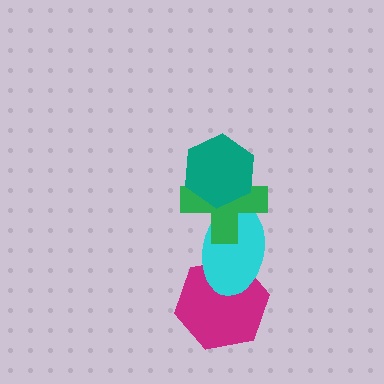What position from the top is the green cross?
The green cross is 2nd from the top.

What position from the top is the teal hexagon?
The teal hexagon is 1st from the top.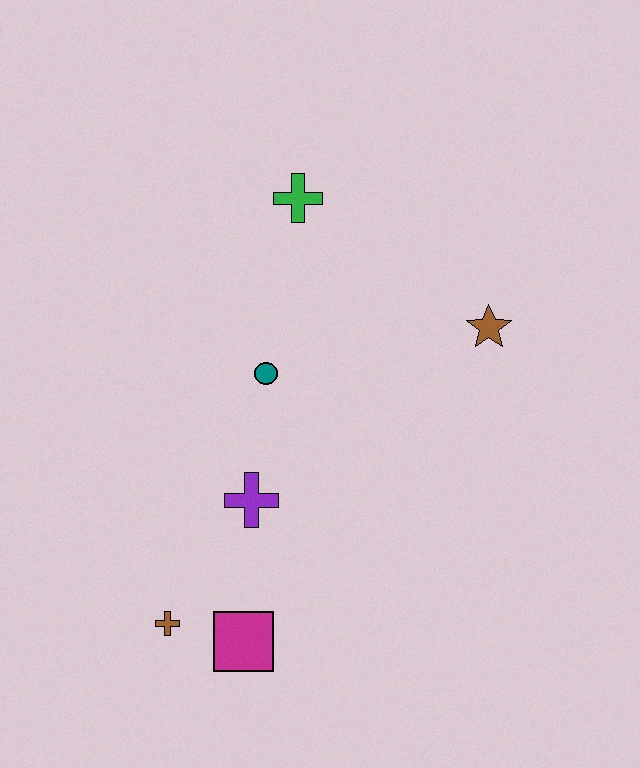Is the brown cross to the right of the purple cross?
No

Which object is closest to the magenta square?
The brown cross is closest to the magenta square.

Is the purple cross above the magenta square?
Yes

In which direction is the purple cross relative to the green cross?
The purple cross is below the green cross.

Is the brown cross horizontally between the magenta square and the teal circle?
No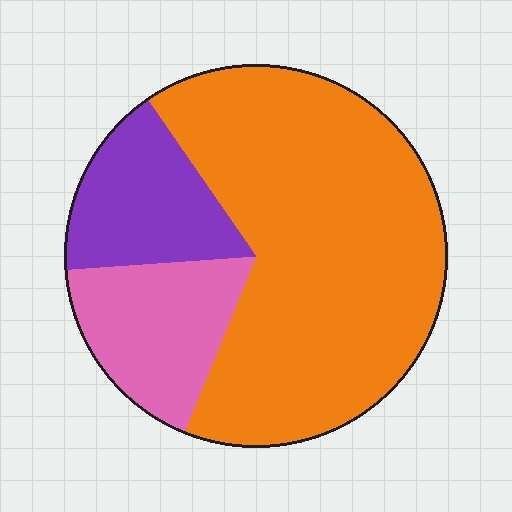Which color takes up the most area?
Orange, at roughly 65%.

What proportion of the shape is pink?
Pink takes up less than a quarter of the shape.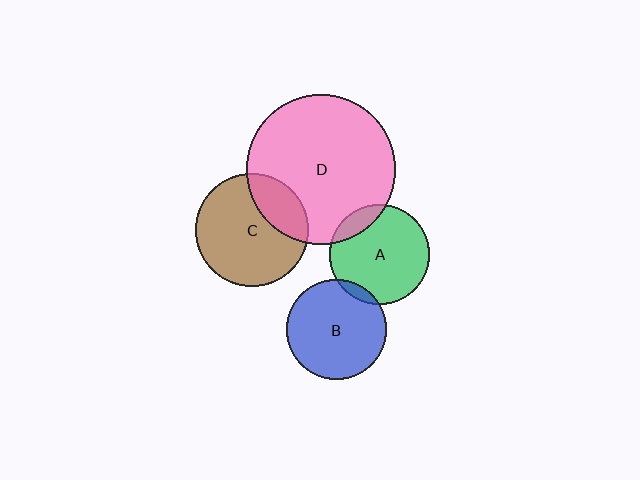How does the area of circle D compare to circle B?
Approximately 2.2 times.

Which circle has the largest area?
Circle D (pink).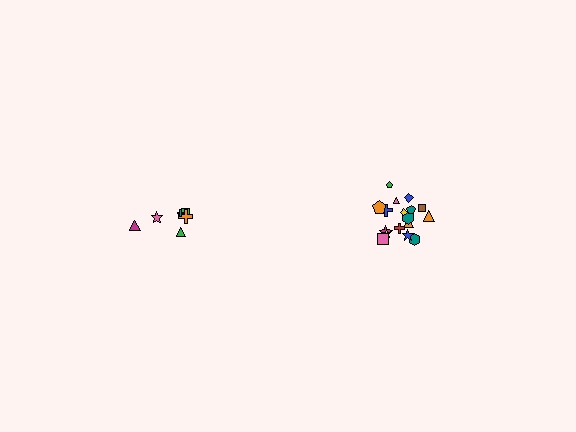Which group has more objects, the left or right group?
The right group.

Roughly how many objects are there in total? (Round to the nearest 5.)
Roughly 25 objects in total.